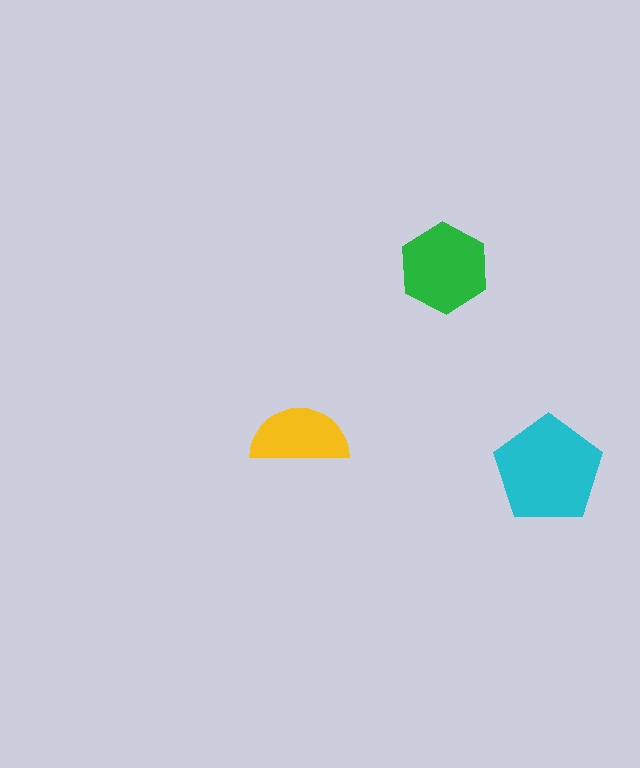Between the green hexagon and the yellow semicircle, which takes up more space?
The green hexagon.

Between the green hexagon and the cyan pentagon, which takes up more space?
The cyan pentagon.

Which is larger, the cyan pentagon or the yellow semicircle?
The cyan pentagon.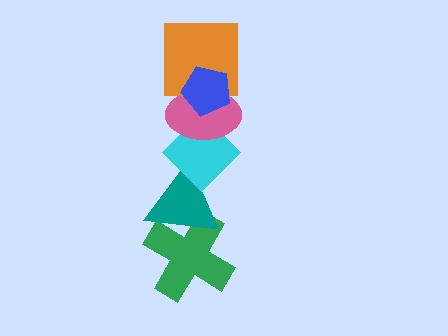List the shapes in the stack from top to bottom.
From top to bottom: the blue pentagon, the orange square, the pink ellipse, the cyan diamond, the teal triangle, the green cross.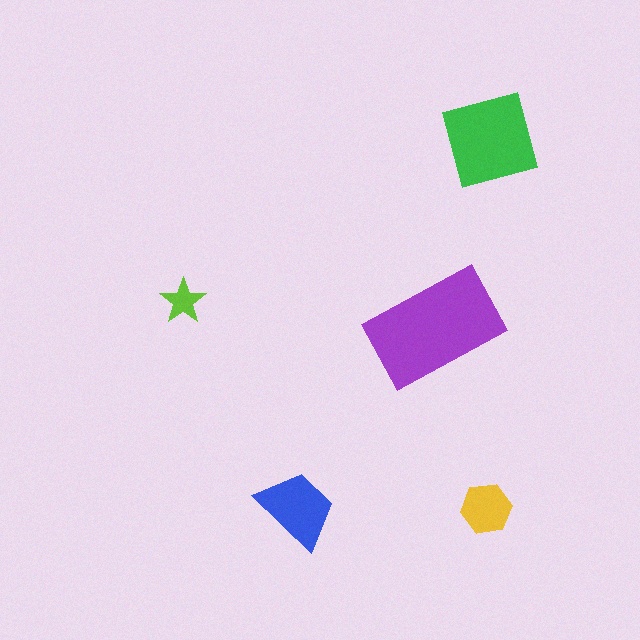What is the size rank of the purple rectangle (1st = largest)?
1st.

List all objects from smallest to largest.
The lime star, the yellow hexagon, the blue trapezoid, the green square, the purple rectangle.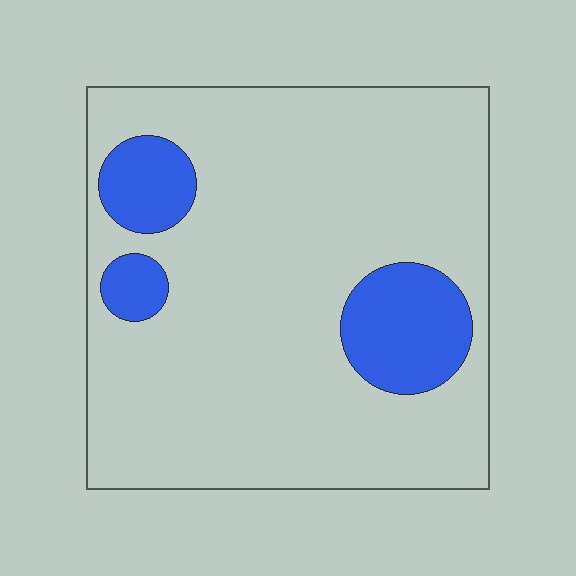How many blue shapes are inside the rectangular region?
3.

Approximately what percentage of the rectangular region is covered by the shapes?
Approximately 15%.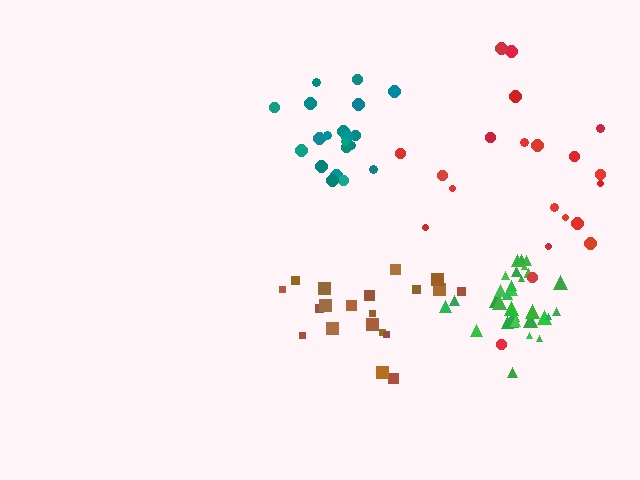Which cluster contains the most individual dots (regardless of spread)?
Green (33).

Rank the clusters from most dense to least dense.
green, teal, brown, red.